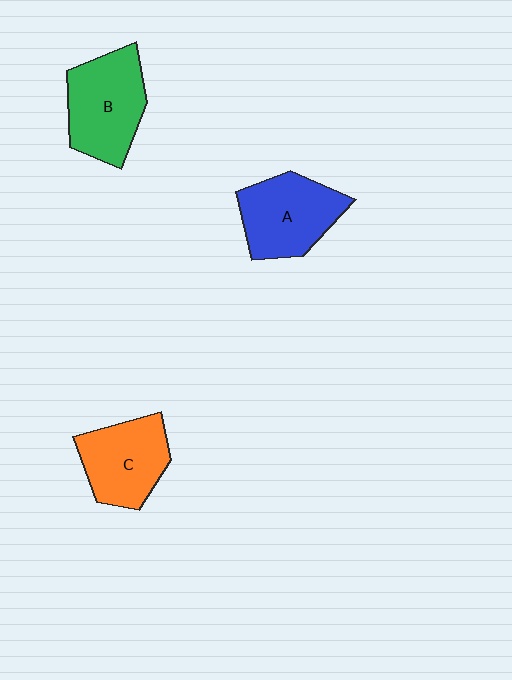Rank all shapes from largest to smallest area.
From largest to smallest: B (green), A (blue), C (orange).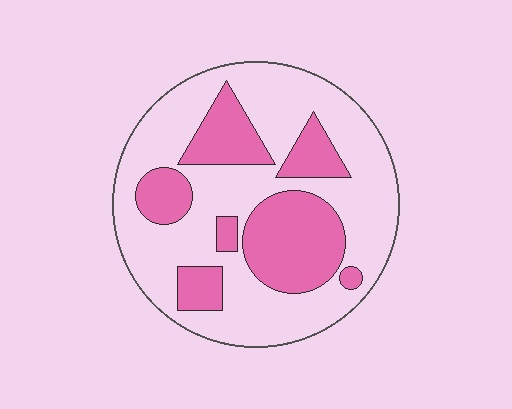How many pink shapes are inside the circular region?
7.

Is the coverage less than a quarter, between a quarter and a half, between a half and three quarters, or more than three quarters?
Between a quarter and a half.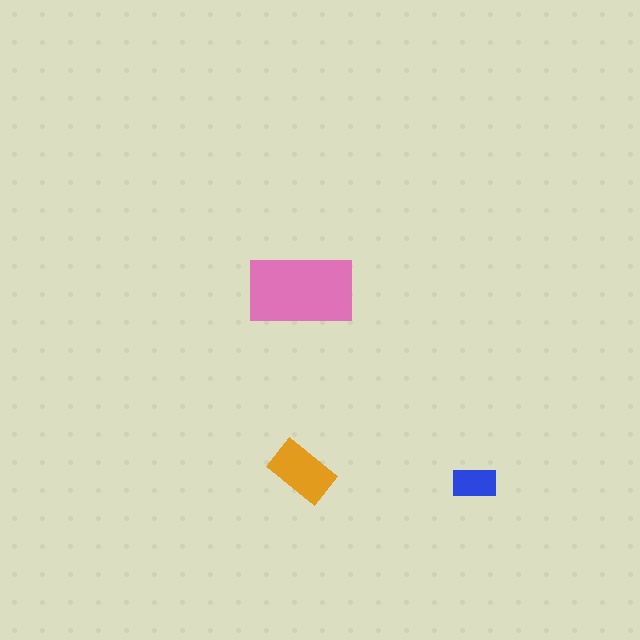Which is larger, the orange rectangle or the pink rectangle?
The pink one.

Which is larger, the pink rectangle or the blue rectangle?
The pink one.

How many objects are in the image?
There are 3 objects in the image.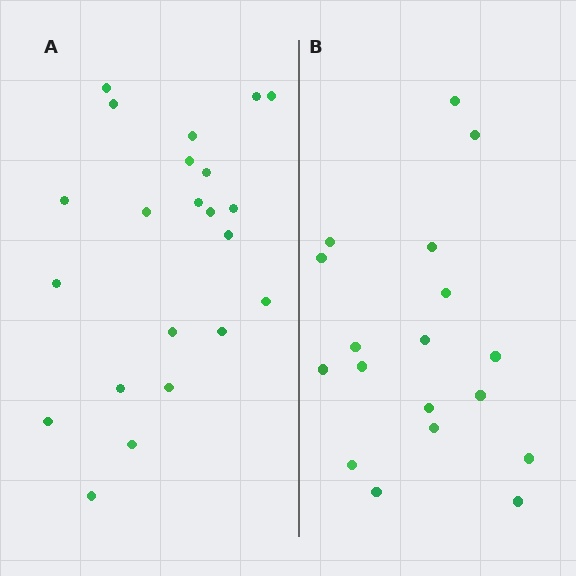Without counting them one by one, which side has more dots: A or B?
Region A (the left region) has more dots.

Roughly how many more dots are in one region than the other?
Region A has about 4 more dots than region B.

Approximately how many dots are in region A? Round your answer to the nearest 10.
About 20 dots. (The exact count is 22, which rounds to 20.)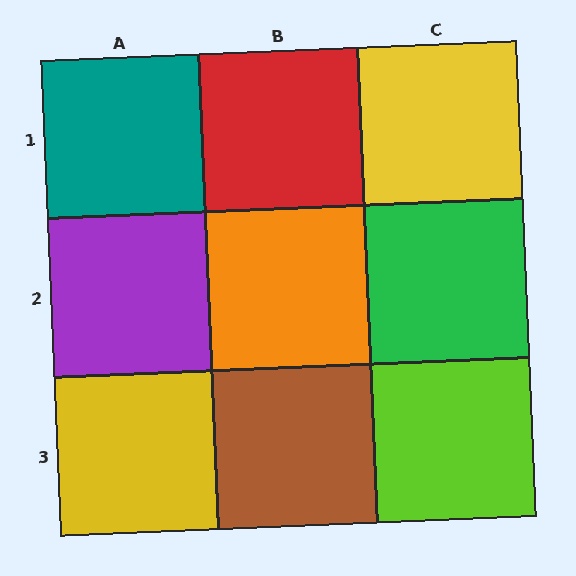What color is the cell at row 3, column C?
Lime.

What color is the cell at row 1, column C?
Yellow.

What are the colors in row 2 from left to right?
Purple, orange, green.